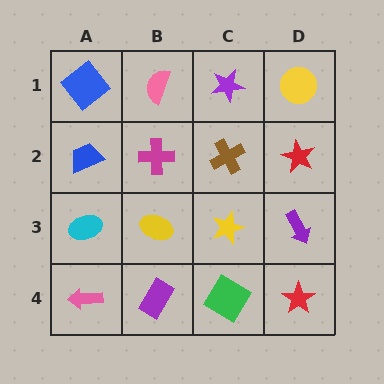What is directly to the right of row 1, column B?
A purple star.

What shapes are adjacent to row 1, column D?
A red star (row 2, column D), a purple star (row 1, column C).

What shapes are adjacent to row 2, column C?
A purple star (row 1, column C), a yellow star (row 3, column C), a magenta cross (row 2, column B), a red star (row 2, column D).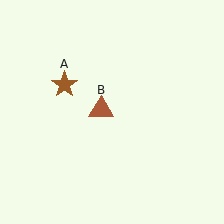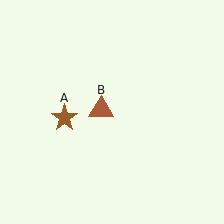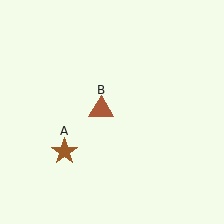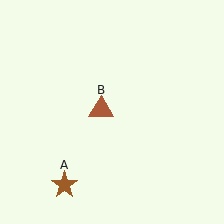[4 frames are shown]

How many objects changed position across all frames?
1 object changed position: brown star (object A).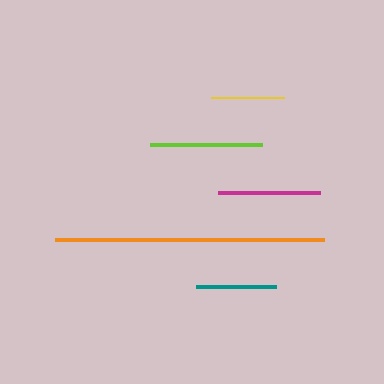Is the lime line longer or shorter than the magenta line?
The lime line is longer than the magenta line.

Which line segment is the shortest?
The yellow line is the shortest at approximately 74 pixels.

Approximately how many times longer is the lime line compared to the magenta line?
The lime line is approximately 1.1 times the length of the magenta line.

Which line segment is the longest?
The orange line is the longest at approximately 270 pixels.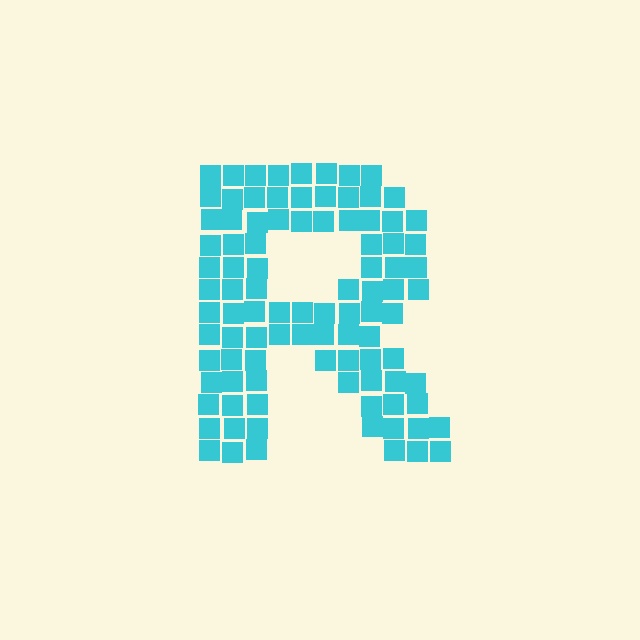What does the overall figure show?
The overall figure shows the letter R.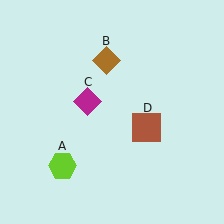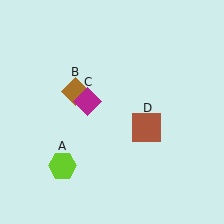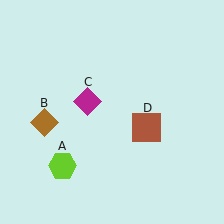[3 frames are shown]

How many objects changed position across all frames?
1 object changed position: brown diamond (object B).